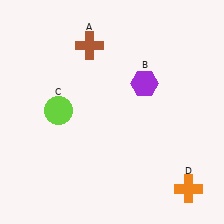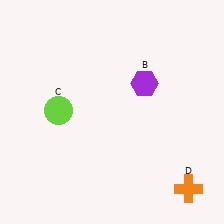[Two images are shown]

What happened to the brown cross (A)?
The brown cross (A) was removed in Image 2. It was in the top-left area of Image 1.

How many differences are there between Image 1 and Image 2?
There is 1 difference between the two images.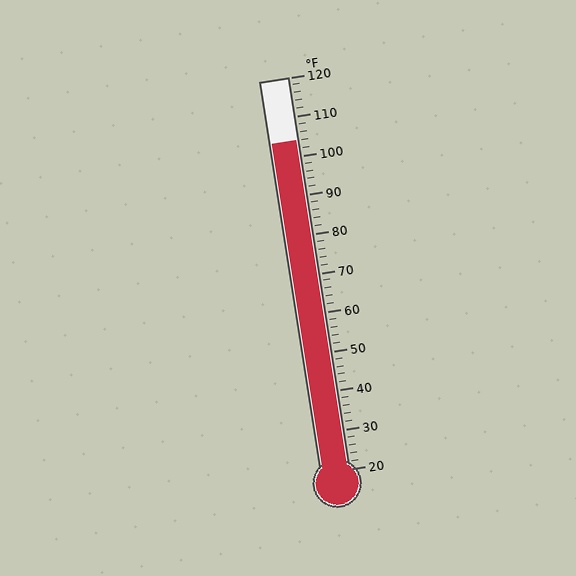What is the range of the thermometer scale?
The thermometer scale ranges from 20°F to 120°F.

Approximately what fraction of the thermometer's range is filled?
The thermometer is filled to approximately 85% of its range.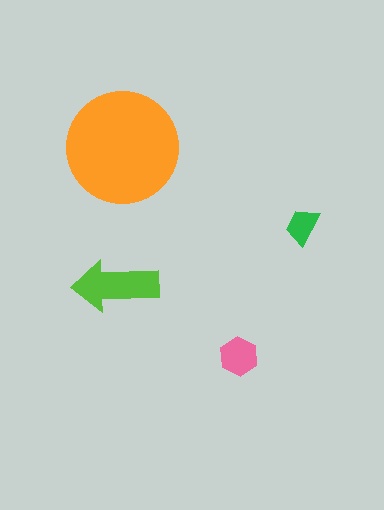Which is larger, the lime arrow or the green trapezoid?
The lime arrow.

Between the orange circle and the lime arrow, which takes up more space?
The orange circle.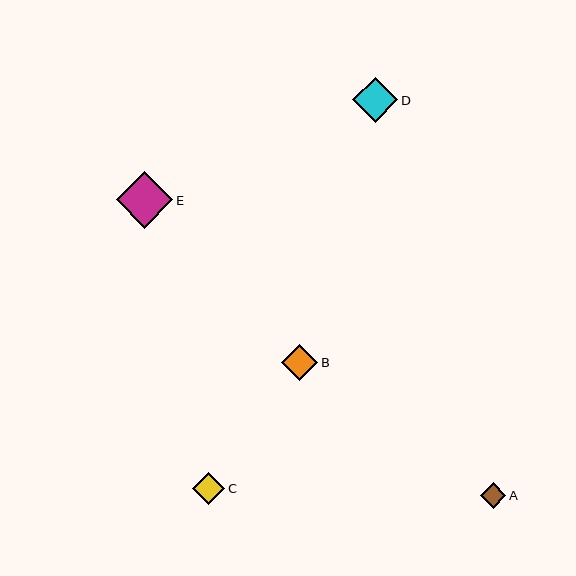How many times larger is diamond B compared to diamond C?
Diamond B is approximately 1.1 times the size of diamond C.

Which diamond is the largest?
Diamond E is the largest with a size of approximately 57 pixels.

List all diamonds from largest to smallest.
From largest to smallest: E, D, B, C, A.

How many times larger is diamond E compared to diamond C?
Diamond E is approximately 1.8 times the size of diamond C.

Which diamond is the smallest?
Diamond A is the smallest with a size of approximately 25 pixels.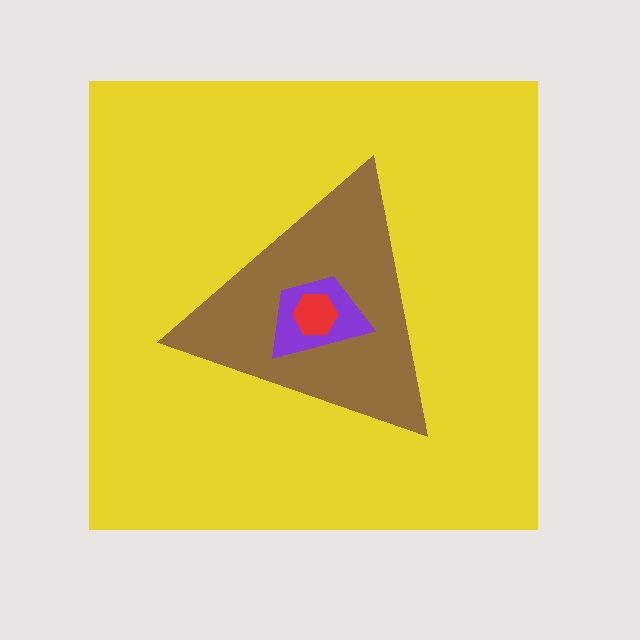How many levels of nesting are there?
4.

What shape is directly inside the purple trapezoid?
The red hexagon.